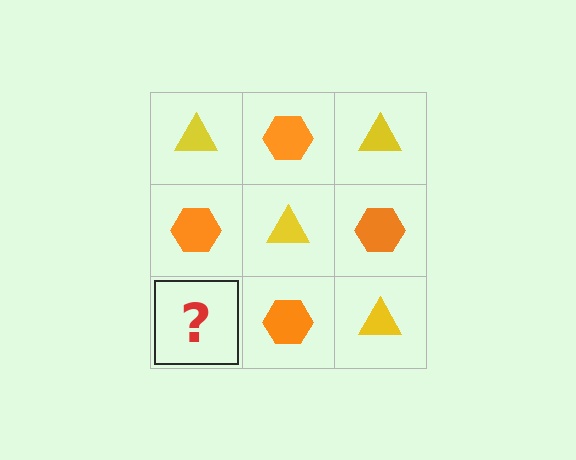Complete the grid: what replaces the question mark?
The question mark should be replaced with a yellow triangle.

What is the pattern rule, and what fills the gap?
The rule is that it alternates yellow triangle and orange hexagon in a checkerboard pattern. The gap should be filled with a yellow triangle.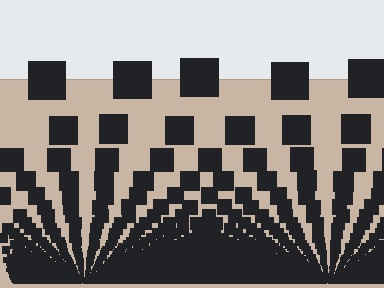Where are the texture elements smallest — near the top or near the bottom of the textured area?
Near the bottom.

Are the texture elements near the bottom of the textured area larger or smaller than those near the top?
Smaller. The gradient is inverted — elements near the bottom are smaller and denser.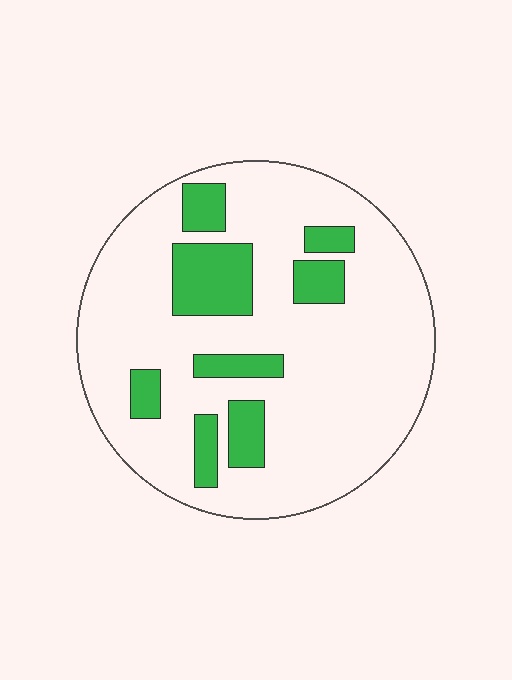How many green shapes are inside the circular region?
8.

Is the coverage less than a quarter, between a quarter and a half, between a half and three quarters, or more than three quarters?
Less than a quarter.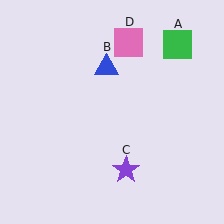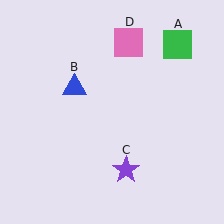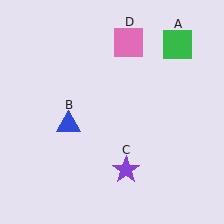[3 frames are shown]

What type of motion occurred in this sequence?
The blue triangle (object B) rotated counterclockwise around the center of the scene.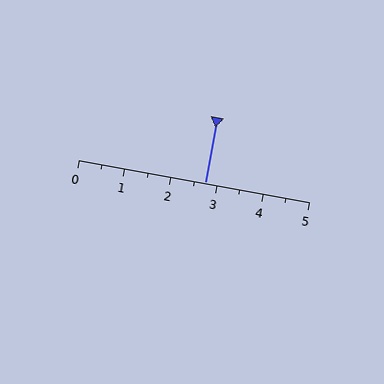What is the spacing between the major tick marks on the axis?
The major ticks are spaced 1 apart.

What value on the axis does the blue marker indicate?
The marker indicates approximately 2.8.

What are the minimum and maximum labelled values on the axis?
The axis runs from 0 to 5.